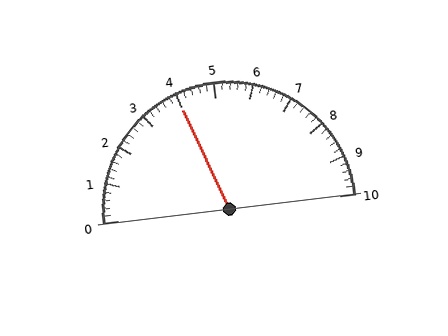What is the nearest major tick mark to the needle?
The nearest major tick mark is 4.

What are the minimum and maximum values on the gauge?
The gauge ranges from 0 to 10.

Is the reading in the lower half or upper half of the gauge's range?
The reading is in the lower half of the range (0 to 10).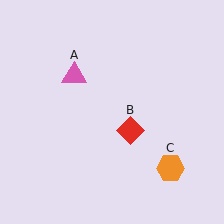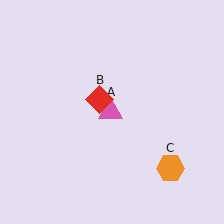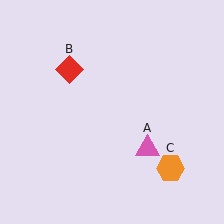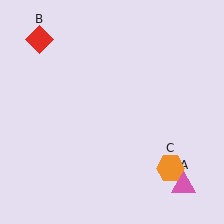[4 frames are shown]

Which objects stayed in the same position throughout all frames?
Orange hexagon (object C) remained stationary.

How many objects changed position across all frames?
2 objects changed position: pink triangle (object A), red diamond (object B).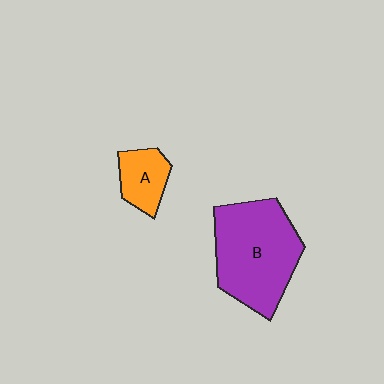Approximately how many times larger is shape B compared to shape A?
Approximately 2.9 times.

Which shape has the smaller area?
Shape A (orange).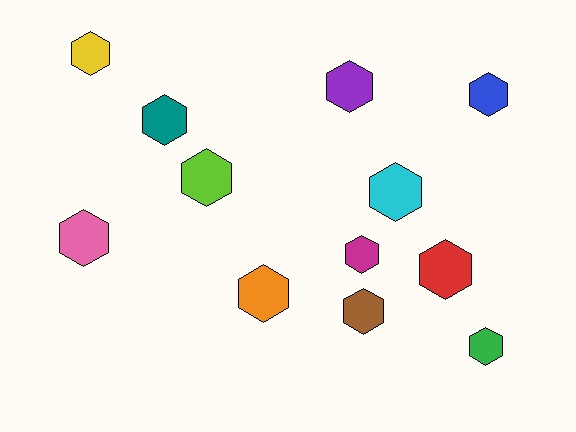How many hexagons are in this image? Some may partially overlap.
There are 12 hexagons.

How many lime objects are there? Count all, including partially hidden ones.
There is 1 lime object.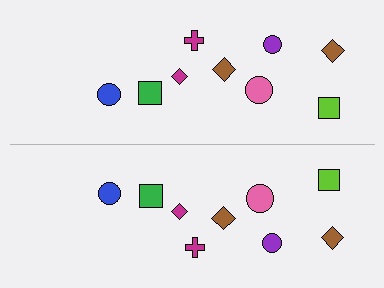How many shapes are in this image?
There are 18 shapes in this image.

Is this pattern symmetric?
Yes, this pattern has bilateral (reflection) symmetry.